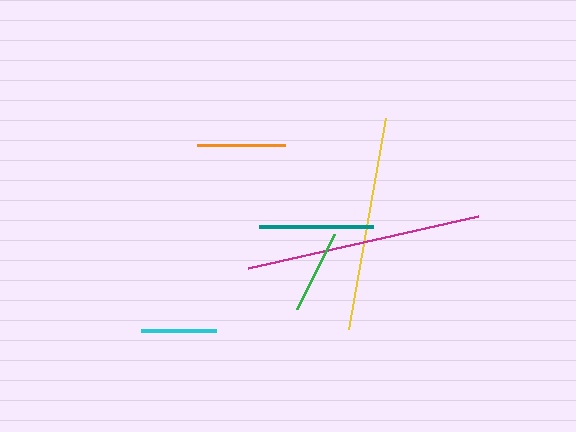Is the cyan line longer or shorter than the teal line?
The teal line is longer than the cyan line.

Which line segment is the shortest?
The cyan line is the shortest at approximately 75 pixels.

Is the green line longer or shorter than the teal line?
The teal line is longer than the green line.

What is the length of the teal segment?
The teal segment is approximately 115 pixels long.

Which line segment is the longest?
The magenta line is the longest at approximately 236 pixels.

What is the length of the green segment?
The green segment is approximately 84 pixels long.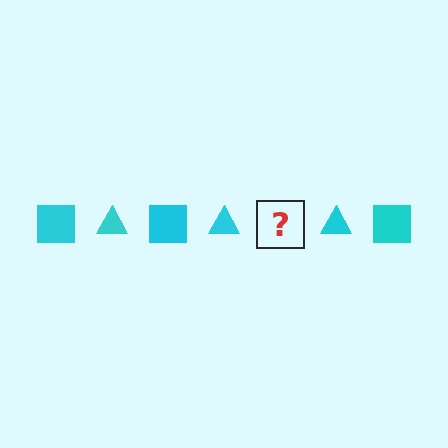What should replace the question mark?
The question mark should be replaced with a cyan square.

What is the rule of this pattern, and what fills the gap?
The rule is that the pattern cycles through square, triangle shapes in cyan. The gap should be filled with a cyan square.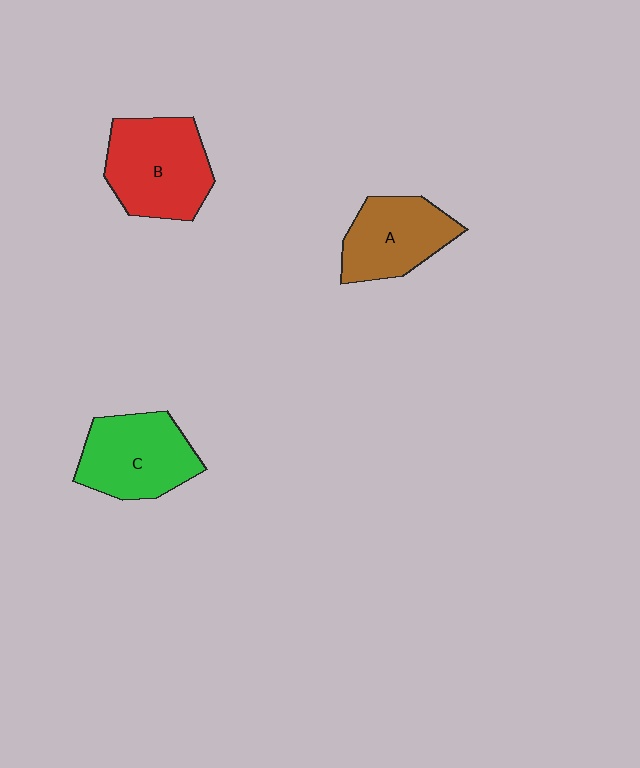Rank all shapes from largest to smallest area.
From largest to smallest: B (red), C (green), A (brown).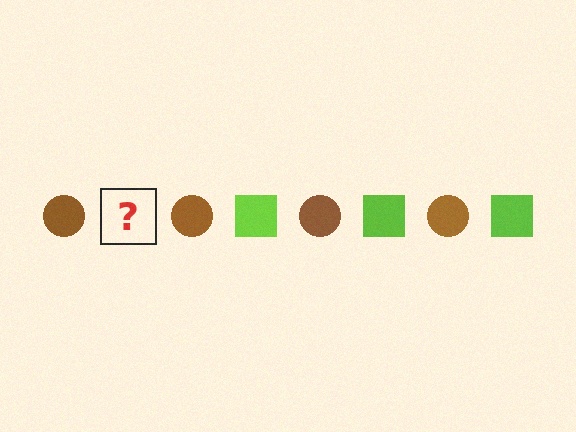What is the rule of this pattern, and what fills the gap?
The rule is that the pattern alternates between brown circle and lime square. The gap should be filled with a lime square.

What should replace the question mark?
The question mark should be replaced with a lime square.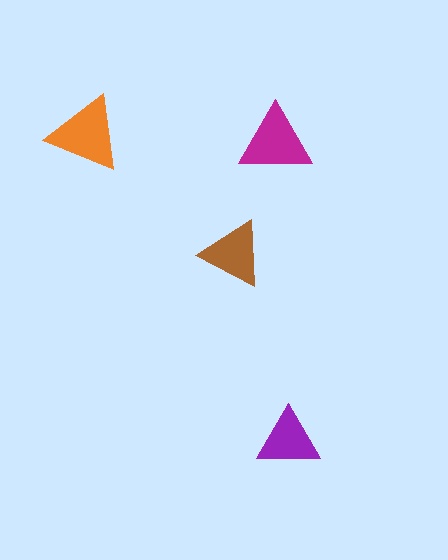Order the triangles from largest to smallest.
the orange one, the magenta one, the brown one, the purple one.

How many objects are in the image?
There are 4 objects in the image.